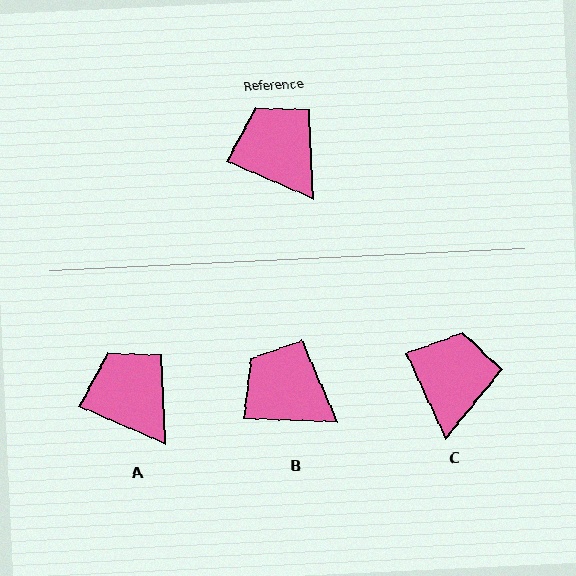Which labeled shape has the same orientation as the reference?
A.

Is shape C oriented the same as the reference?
No, it is off by about 42 degrees.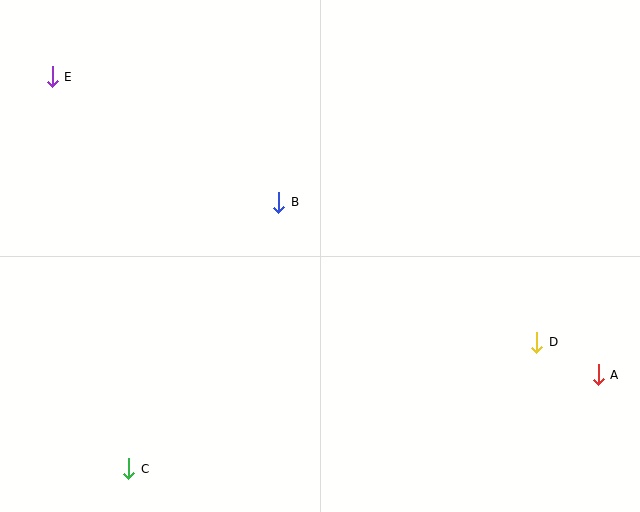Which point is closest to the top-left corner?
Point E is closest to the top-left corner.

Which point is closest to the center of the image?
Point B at (278, 202) is closest to the center.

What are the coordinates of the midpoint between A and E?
The midpoint between A and E is at (325, 226).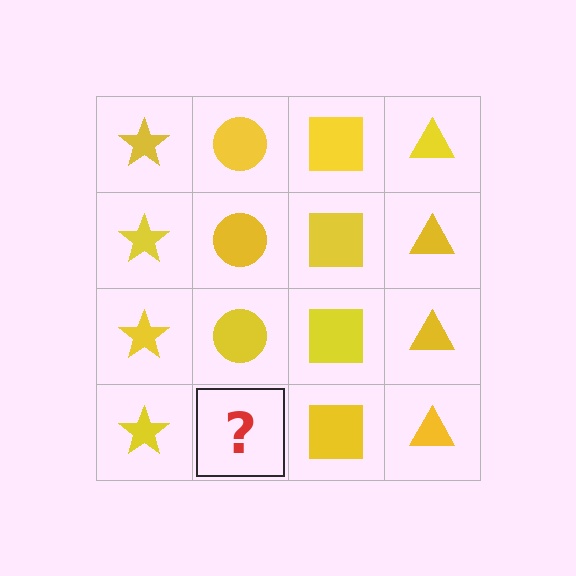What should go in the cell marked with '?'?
The missing cell should contain a yellow circle.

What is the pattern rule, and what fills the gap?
The rule is that each column has a consistent shape. The gap should be filled with a yellow circle.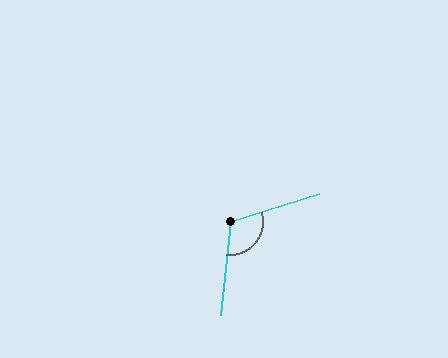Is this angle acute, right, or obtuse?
It is obtuse.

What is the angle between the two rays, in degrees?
Approximately 114 degrees.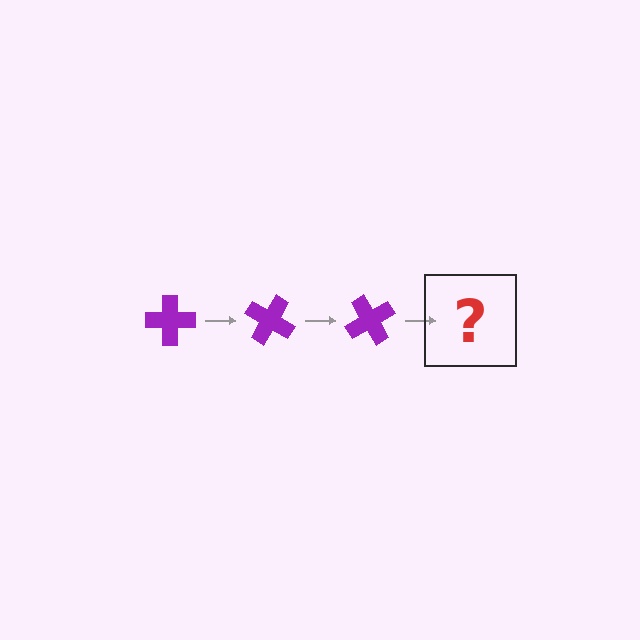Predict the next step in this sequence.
The next step is a purple cross rotated 90 degrees.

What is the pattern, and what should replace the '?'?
The pattern is that the cross rotates 30 degrees each step. The '?' should be a purple cross rotated 90 degrees.